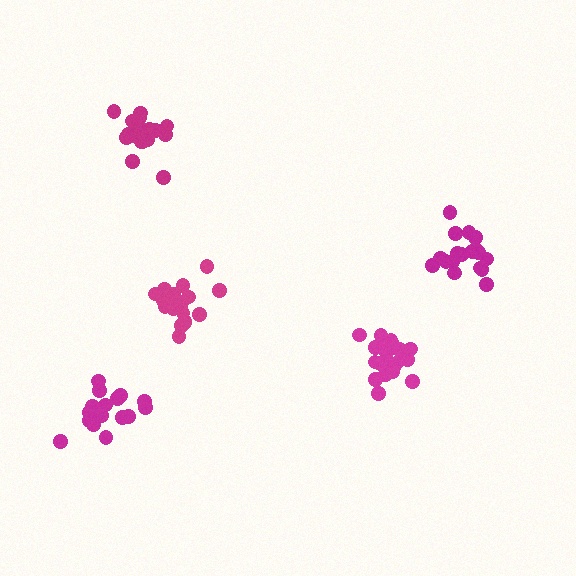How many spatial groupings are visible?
There are 5 spatial groupings.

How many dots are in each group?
Group 1: 21 dots, Group 2: 19 dots, Group 3: 19 dots, Group 4: 18 dots, Group 5: 18 dots (95 total).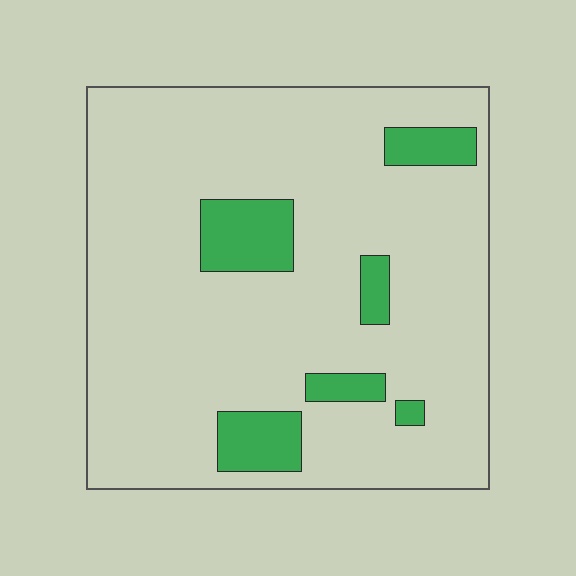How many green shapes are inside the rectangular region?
6.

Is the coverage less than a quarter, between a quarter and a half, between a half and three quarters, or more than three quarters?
Less than a quarter.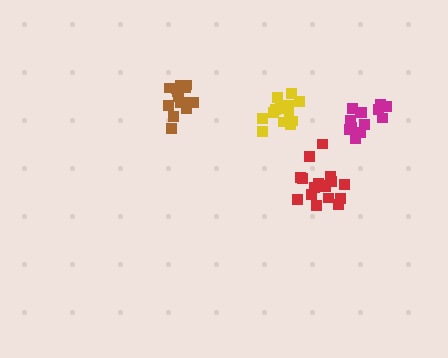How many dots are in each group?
Group 1: 14 dots, Group 2: 14 dots, Group 3: 13 dots, Group 4: 17 dots (58 total).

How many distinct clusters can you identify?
There are 4 distinct clusters.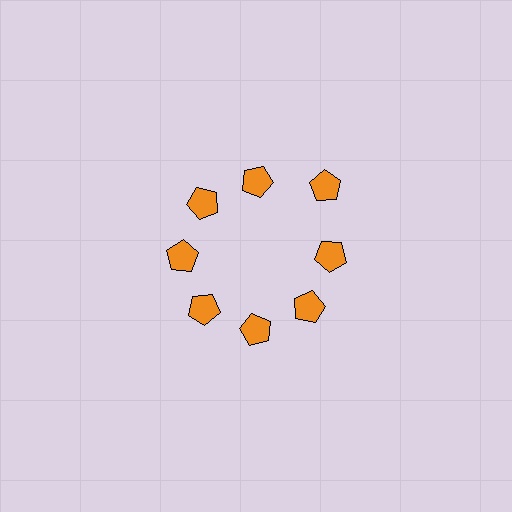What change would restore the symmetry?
The symmetry would be restored by moving it inward, back onto the ring so that all 8 pentagons sit at equal angles and equal distance from the center.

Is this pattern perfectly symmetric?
No. The 8 orange pentagons are arranged in a ring, but one element near the 2 o'clock position is pushed outward from the center, breaking the 8-fold rotational symmetry.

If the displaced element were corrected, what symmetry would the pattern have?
It would have 8-fold rotational symmetry — the pattern would map onto itself every 45 degrees.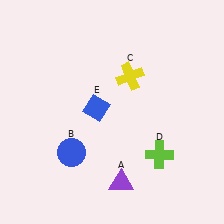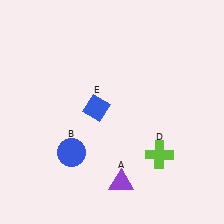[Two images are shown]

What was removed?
The yellow cross (C) was removed in Image 2.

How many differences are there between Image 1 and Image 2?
There is 1 difference between the two images.